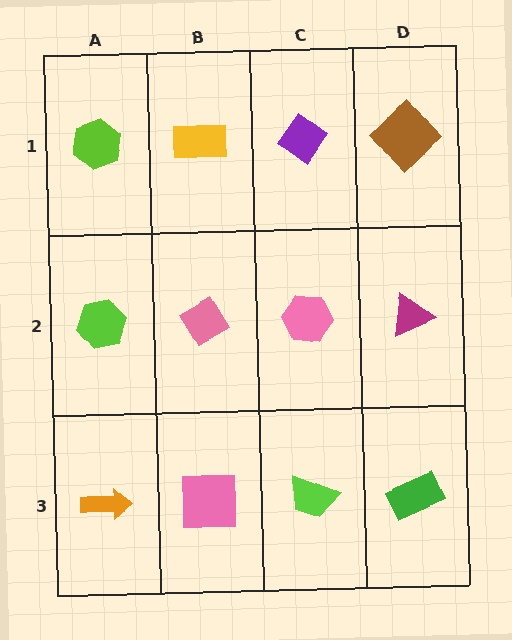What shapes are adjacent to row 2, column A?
A lime hexagon (row 1, column A), an orange arrow (row 3, column A), a pink diamond (row 2, column B).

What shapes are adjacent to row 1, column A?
A lime hexagon (row 2, column A), a yellow rectangle (row 1, column B).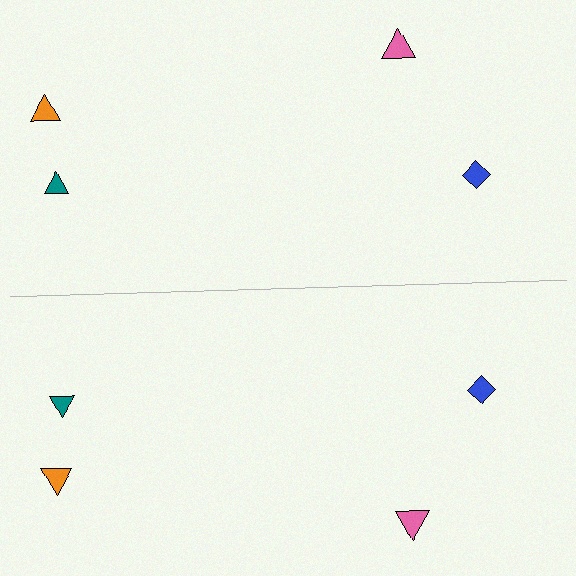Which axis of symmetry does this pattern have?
The pattern has a horizontal axis of symmetry running through the center of the image.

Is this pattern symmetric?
Yes, this pattern has bilateral (reflection) symmetry.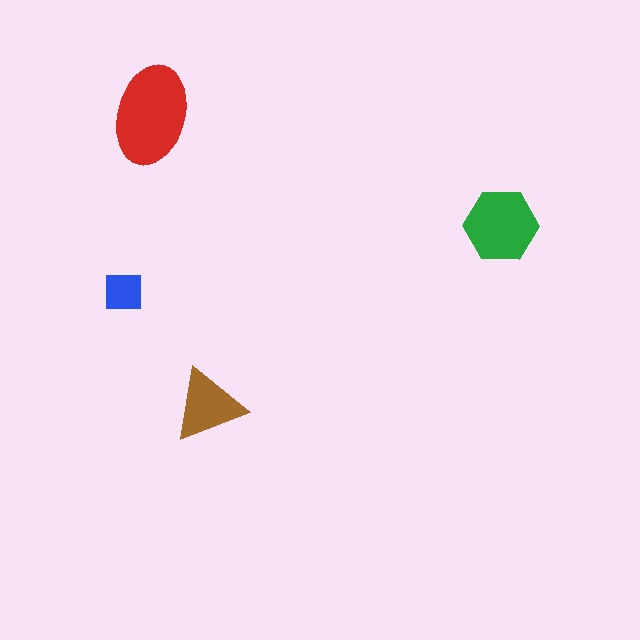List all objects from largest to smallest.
The red ellipse, the green hexagon, the brown triangle, the blue square.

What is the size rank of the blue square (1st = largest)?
4th.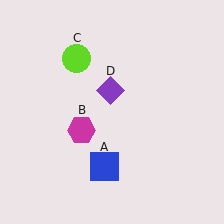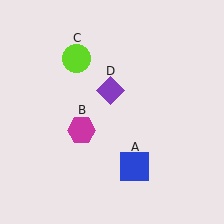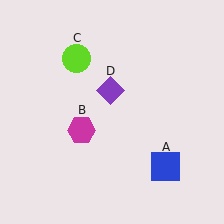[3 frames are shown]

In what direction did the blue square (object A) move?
The blue square (object A) moved right.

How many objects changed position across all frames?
1 object changed position: blue square (object A).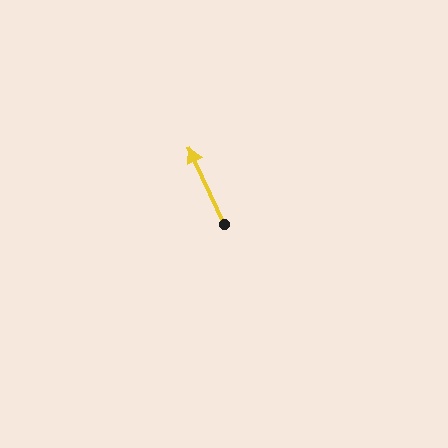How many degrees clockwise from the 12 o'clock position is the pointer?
Approximately 335 degrees.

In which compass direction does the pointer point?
Northwest.